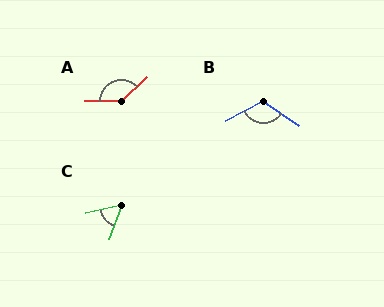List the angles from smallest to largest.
C (56°), B (119°), A (137°).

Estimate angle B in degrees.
Approximately 119 degrees.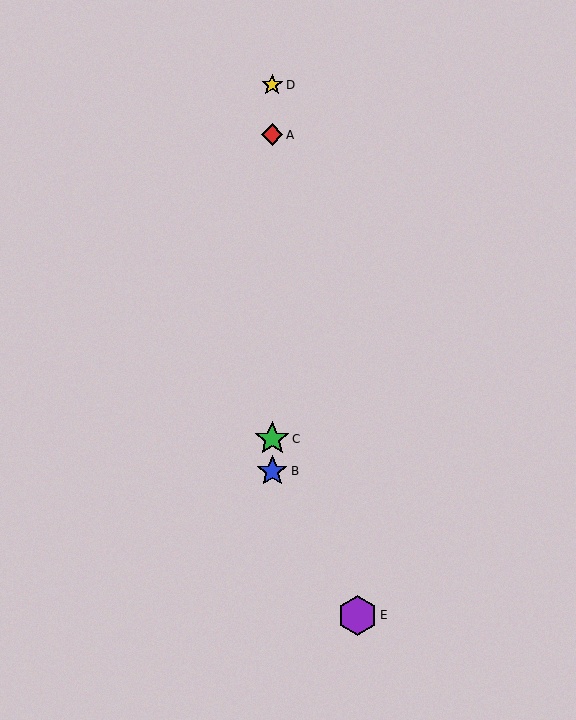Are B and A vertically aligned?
Yes, both are at x≈272.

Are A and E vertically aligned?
No, A is at x≈272 and E is at x≈357.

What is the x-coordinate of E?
Object E is at x≈357.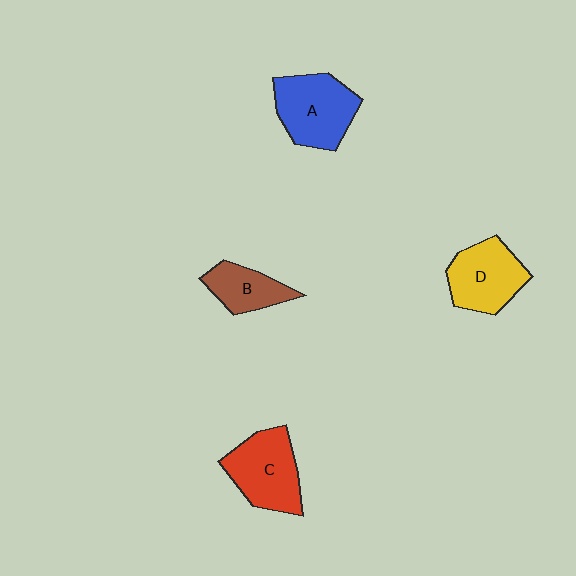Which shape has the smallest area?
Shape B (brown).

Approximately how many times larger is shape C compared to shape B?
Approximately 1.6 times.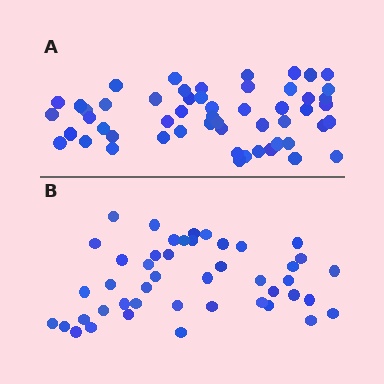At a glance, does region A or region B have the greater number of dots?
Region A (the top region) has more dots.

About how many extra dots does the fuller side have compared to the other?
Region A has roughly 8 or so more dots than region B.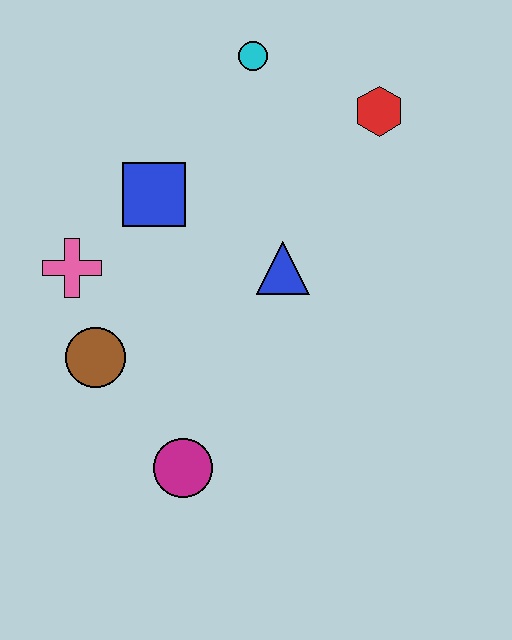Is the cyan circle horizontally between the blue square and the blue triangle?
Yes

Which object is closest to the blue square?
The pink cross is closest to the blue square.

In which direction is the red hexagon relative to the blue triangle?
The red hexagon is above the blue triangle.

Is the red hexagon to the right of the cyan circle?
Yes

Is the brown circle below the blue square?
Yes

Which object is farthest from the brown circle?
The red hexagon is farthest from the brown circle.